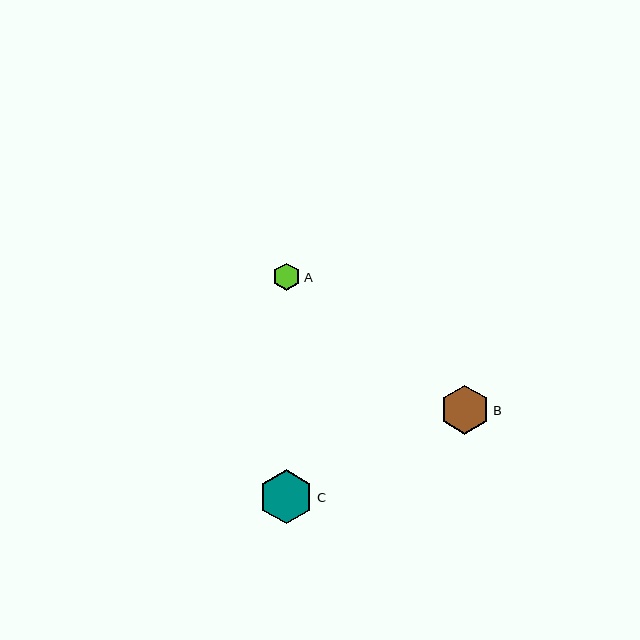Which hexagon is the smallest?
Hexagon A is the smallest with a size of approximately 27 pixels.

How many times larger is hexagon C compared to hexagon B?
Hexagon C is approximately 1.1 times the size of hexagon B.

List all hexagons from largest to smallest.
From largest to smallest: C, B, A.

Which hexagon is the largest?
Hexagon C is the largest with a size of approximately 54 pixels.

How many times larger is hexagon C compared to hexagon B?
Hexagon C is approximately 1.1 times the size of hexagon B.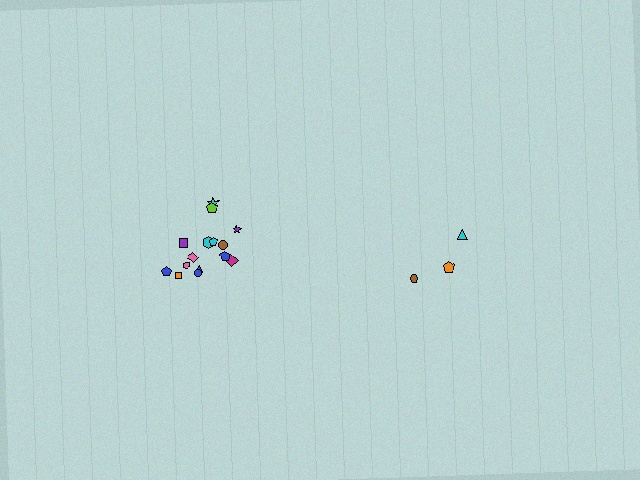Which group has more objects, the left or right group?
The left group.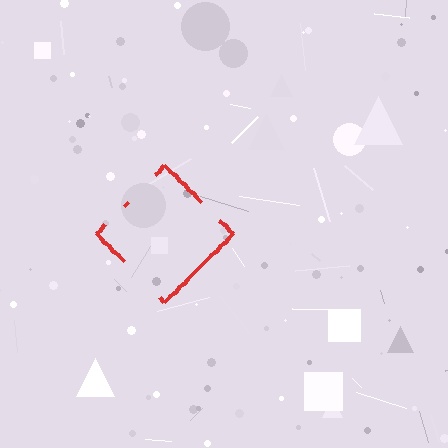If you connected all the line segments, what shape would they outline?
They would outline a diamond.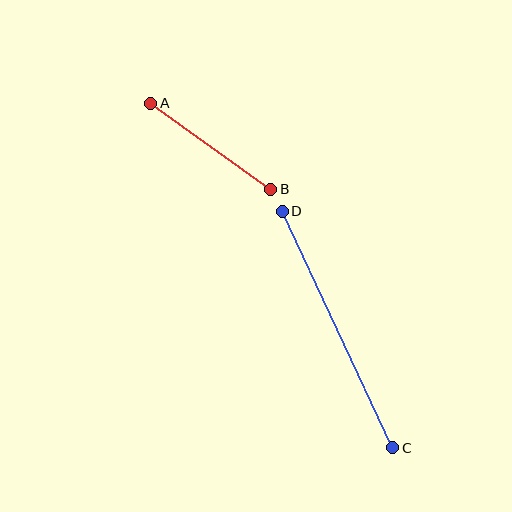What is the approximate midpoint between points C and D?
The midpoint is at approximately (338, 329) pixels.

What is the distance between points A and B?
The distance is approximately 148 pixels.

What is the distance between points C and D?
The distance is approximately 261 pixels.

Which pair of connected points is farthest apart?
Points C and D are farthest apart.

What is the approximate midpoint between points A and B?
The midpoint is at approximately (211, 146) pixels.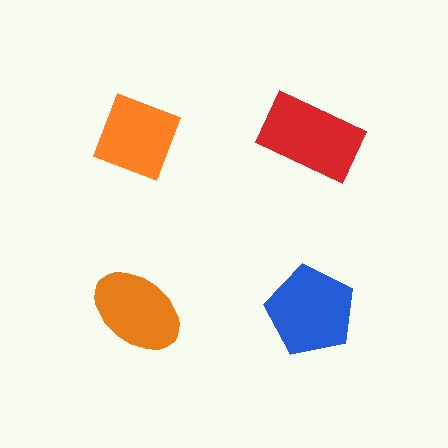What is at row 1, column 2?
A red rectangle.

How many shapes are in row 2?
2 shapes.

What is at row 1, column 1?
An orange diamond.